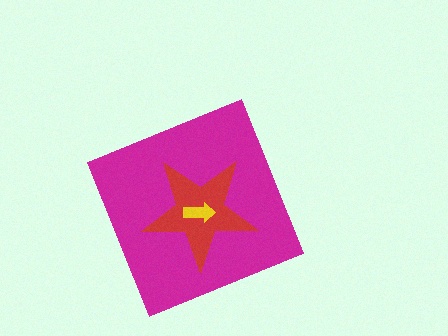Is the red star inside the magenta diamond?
Yes.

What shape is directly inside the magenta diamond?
The red star.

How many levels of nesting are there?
3.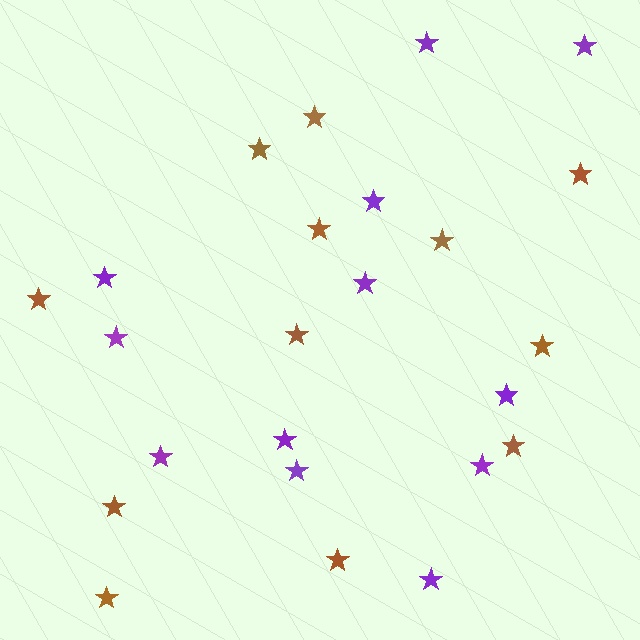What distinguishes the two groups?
There are 2 groups: one group of purple stars (12) and one group of brown stars (12).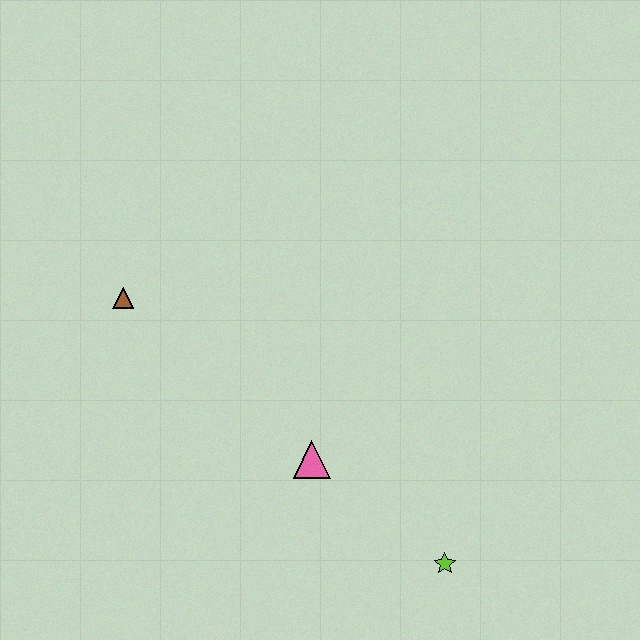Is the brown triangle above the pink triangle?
Yes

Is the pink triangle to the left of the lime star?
Yes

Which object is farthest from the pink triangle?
The brown triangle is farthest from the pink triangle.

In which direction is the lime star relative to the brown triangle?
The lime star is to the right of the brown triangle.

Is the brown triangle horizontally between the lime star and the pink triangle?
No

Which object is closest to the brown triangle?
The pink triangle is closest to the brown triangle.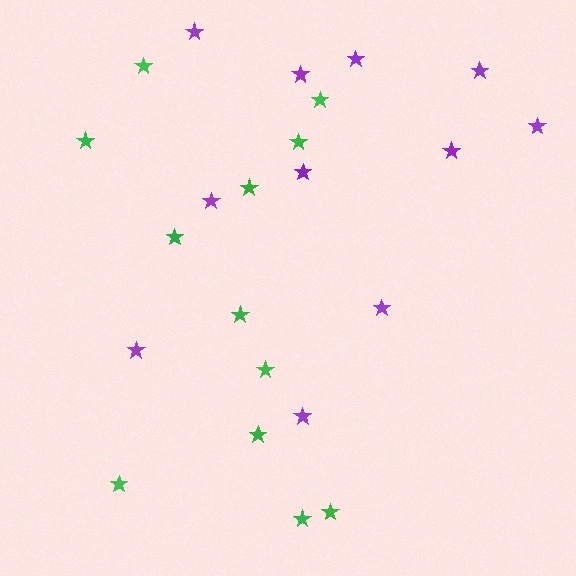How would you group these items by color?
There are 2 groups: one group of green stars (12) and one group of purple stars (11).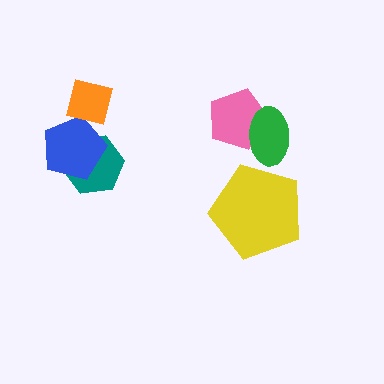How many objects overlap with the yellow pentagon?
0 objects overlap with the yellow pentagon.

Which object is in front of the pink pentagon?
The green ellipse is in front of the pink pentagon.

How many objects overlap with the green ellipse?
1 object overlaps with the green ellipse.